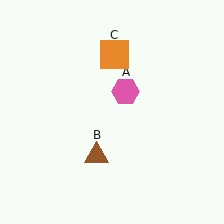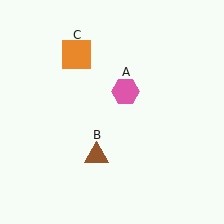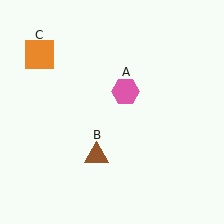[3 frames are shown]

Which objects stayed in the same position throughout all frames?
Pink hexagon (object A) and brown triangle (object B) remained stationary.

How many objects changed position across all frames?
1 object changed position: orange square (object C).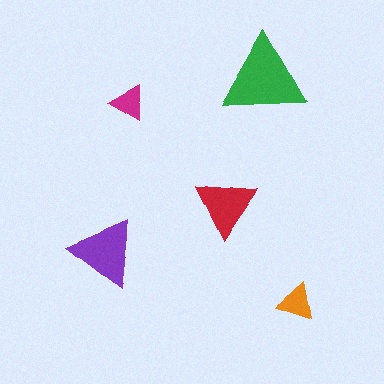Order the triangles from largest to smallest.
the green one, the purple one, the red one, the orange one, the magenta one.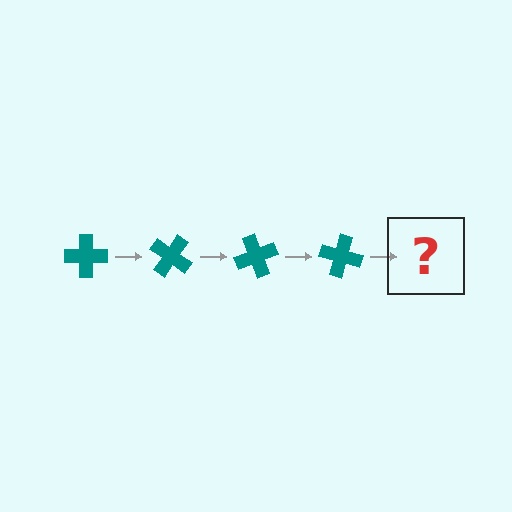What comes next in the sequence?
The next element should be a teal cross rotated 140 degrees.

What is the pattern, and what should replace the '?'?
The pattern is that the cross rotates 35 degrees each step. The '?' should be a teal cross rotated 140 degrees.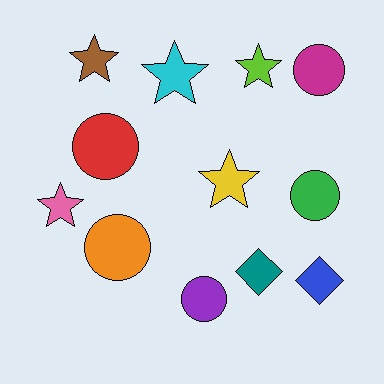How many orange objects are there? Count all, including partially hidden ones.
There is 1 orange object.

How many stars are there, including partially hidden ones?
There are 5 stars.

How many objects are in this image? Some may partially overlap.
There are 12 objects.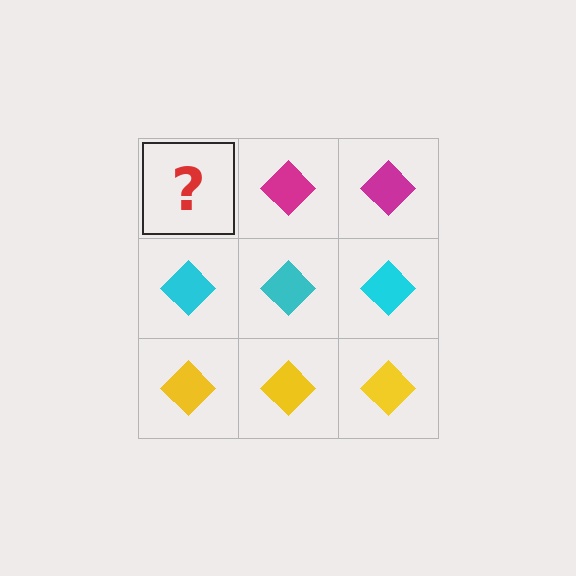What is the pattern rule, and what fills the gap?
The rule is that each row has a consistent color. The gap should be filled with a magenta diamond.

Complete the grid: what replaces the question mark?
The question mark should be replaced with a magenta diamond.